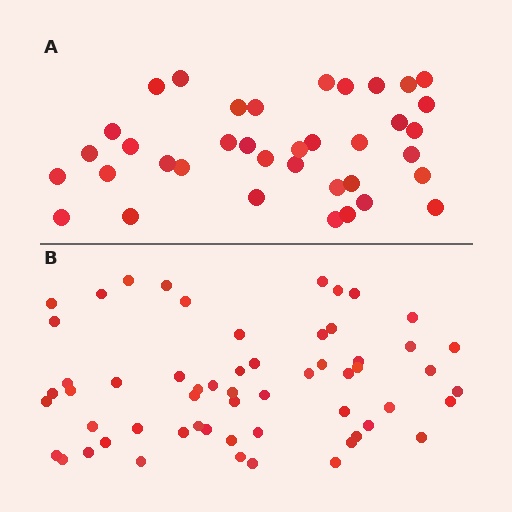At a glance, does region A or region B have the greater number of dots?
Region B (the bottom region) has more dots.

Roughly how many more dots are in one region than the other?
Region B has approximately 20 more dots than region A.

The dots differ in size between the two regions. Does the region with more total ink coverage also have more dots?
No. Region A has more total ink coverage because its dots are larger, but region B actually contains more individual dots. Total area can be misleading — the number of items is what matters here.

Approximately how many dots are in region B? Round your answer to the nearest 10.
About 60 dots. (The exact count is 58, which rounds to 60.)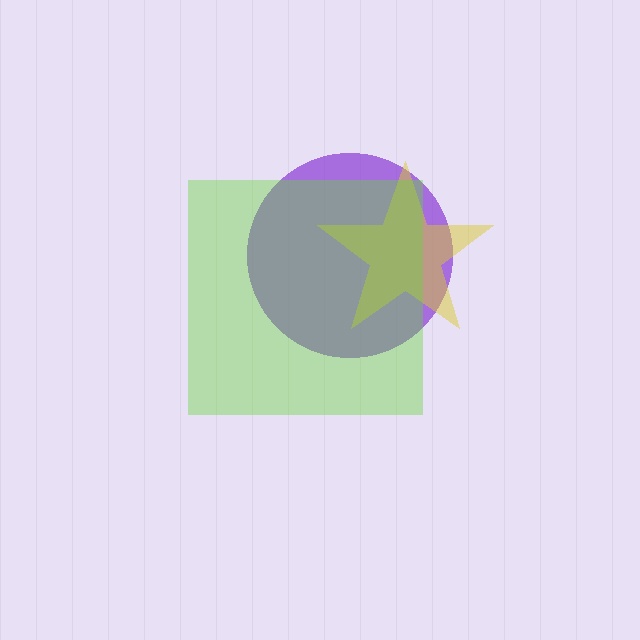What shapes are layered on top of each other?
The layered shapes are: a purple circle, a yellow star, a lime square.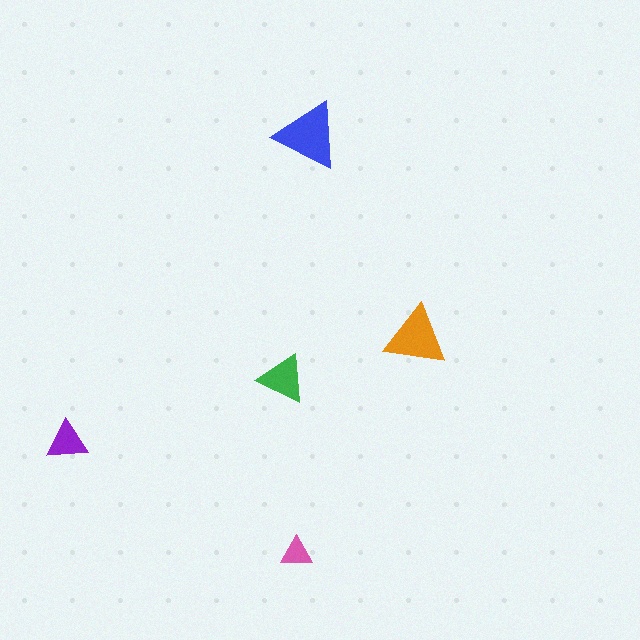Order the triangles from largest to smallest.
the blue one, the orange one, the green one, the purple one, the pink one.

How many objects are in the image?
There are 5 objects in the image.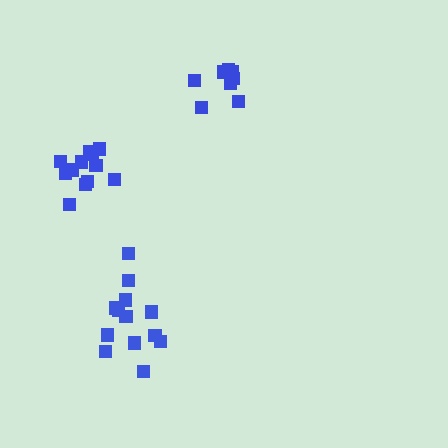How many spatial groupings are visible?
There are 3 spatial groupings.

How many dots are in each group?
Group 1: 8 dots, Group 2: 12 dots, Group 3: 13 dots (33 total).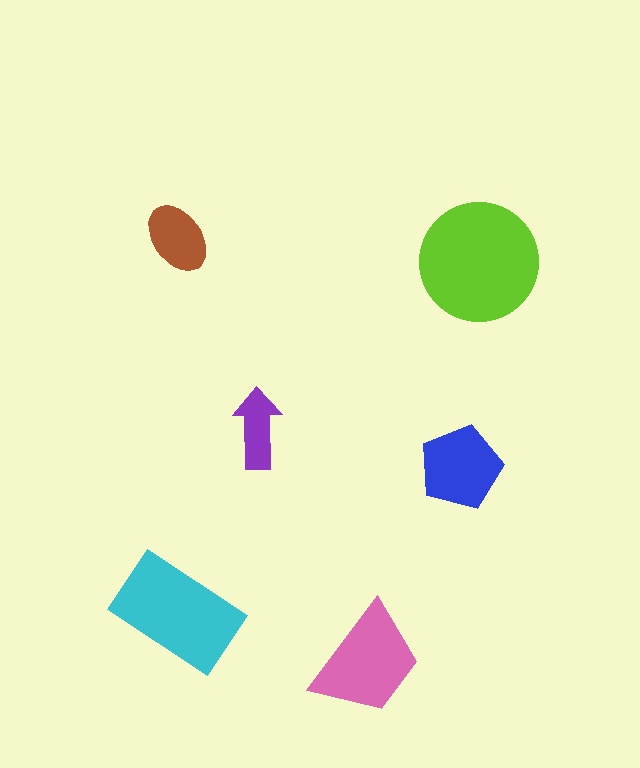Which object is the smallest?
The purple arrow.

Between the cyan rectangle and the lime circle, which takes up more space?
The lime circle.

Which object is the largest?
The lime circle.